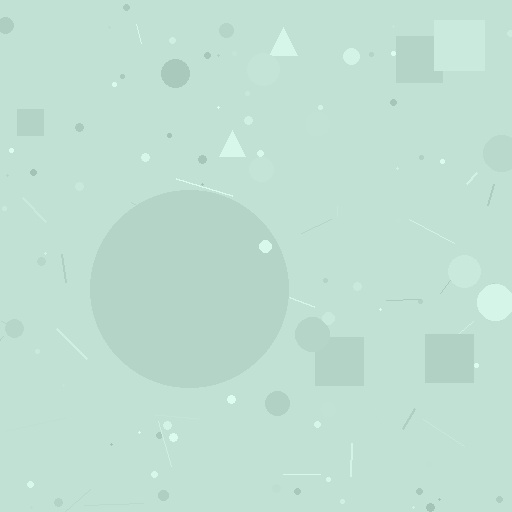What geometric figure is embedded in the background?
A circle is embedded in the background.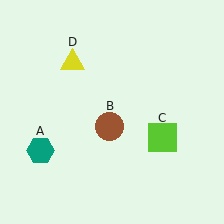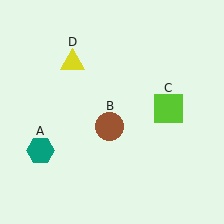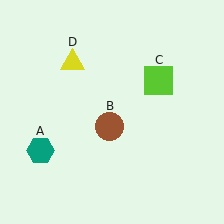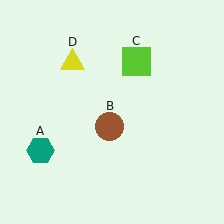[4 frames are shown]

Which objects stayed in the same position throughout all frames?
Teal hexagon (object A) and brown circle (object B) and yellow triangle (object D) remained stationary.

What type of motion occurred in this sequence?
The lime square (object C) rotated counterclockwise around the center of the scene.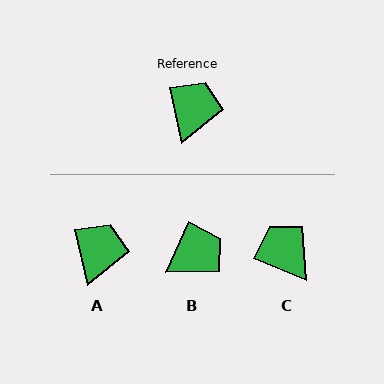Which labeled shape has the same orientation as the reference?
A.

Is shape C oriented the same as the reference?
No, it is off by about 55 degrees.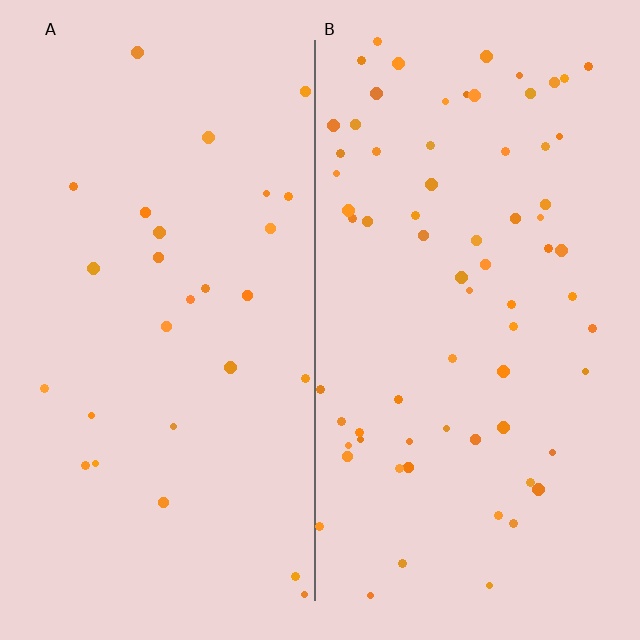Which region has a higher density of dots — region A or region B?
B (the right).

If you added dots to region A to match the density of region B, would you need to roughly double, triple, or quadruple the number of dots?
Approximately triple.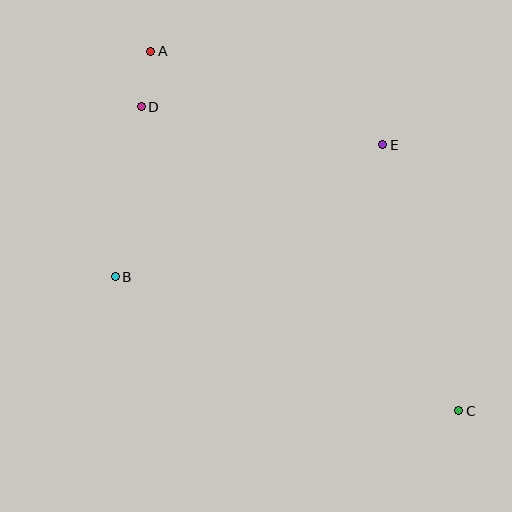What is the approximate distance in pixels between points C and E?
The distance between C and E is approximately 276 pixels.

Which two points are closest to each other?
Points A and D are closest to each other.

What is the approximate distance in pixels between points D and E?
The distance between D and E is approximately 245 pixels.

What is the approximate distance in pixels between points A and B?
The distance between A and B is approximately 228 pixels.